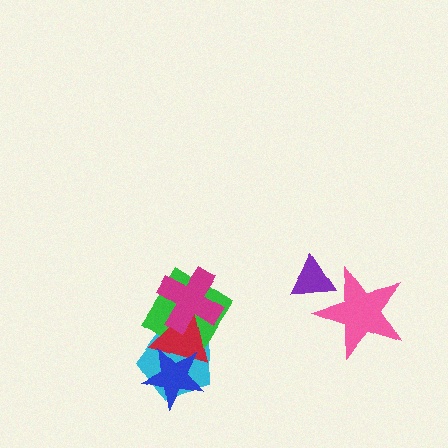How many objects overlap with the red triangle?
4 objects overlap with the red triangle.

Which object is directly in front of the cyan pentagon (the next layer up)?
The green diamond is directly in front of the cyan pentagon.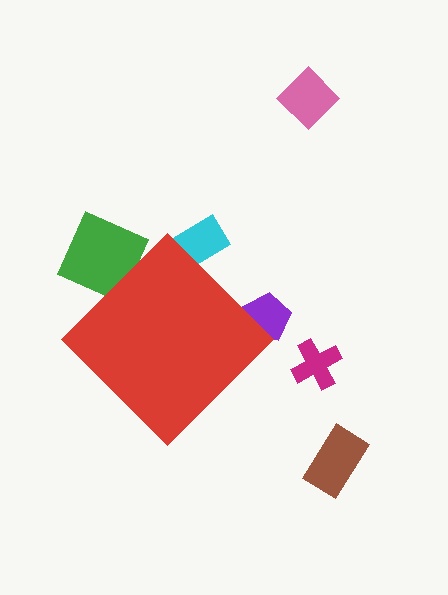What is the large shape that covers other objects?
A red diamond.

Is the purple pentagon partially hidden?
Yes, the purple pentagon is partially hidden behind the red diamond.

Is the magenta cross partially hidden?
No, the magenta cross is fully visible.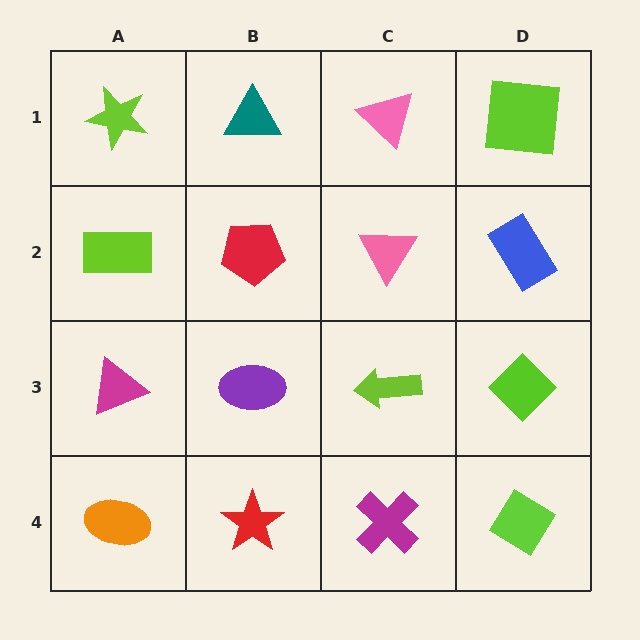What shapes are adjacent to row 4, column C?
A lime arrow (row 3, column C), a red star (row 4, column B), a lime diamond (row 4, column D).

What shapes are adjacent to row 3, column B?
A red pentagon (row 2, column B), a red star (row 4, column B), a magenta triangle (row 3, column A), a lime arrow (row 3, column C).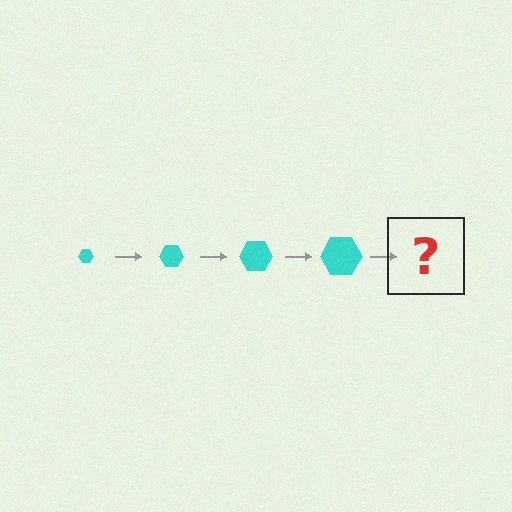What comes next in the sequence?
The next element should be a cyan hexagon, larger than the previous one.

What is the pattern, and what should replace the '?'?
The pattern is that the hexagon gets progressively larger each step. The '?' should be a cyan hexagon, larger than the previous one.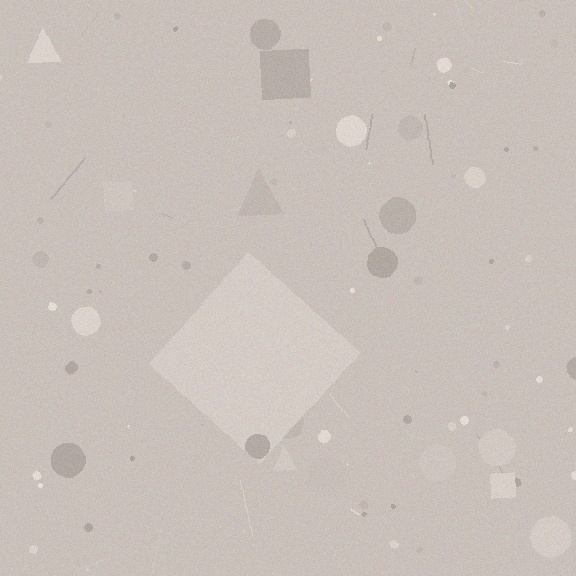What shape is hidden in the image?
A diamond is hidden in the image.